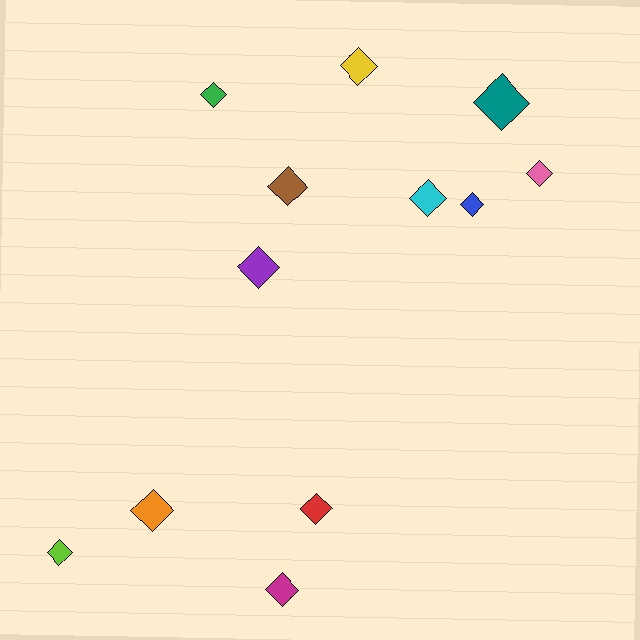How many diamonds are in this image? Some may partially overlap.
There are 12 diamonds.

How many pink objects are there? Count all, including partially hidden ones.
There is 1 pink object.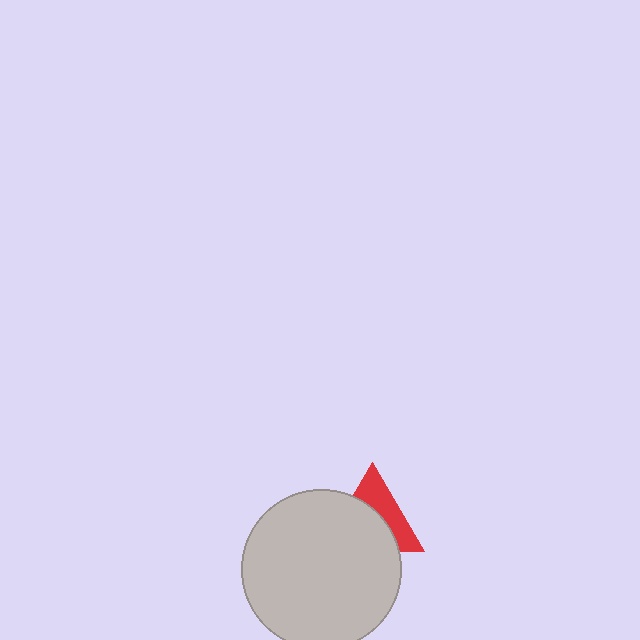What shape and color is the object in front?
The object in front is a light gray circle.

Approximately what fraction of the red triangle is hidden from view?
Roughly 57% of the red triangle is hidden behind the light gray circle.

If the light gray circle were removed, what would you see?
You would see the complete red triangle.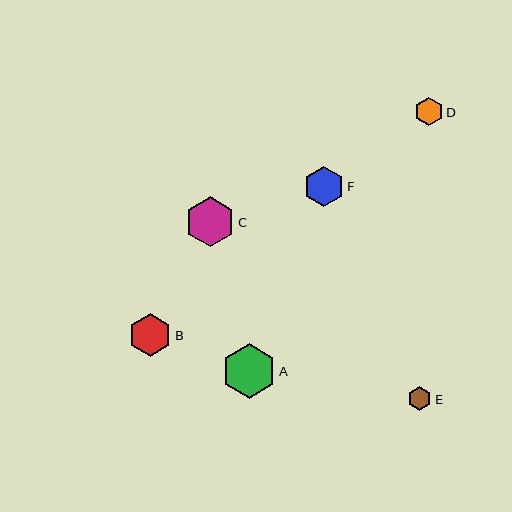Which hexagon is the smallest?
Hexagon E is the smallest with a size of approximately 24 pixels.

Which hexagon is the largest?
Hexagon A is the largest with a size of approximately 55 pixels.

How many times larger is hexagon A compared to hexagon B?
Hexagon A is approximately 1.3 times the size of hexagon B.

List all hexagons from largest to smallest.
From largest to smallest: A, C, B, F, D, E.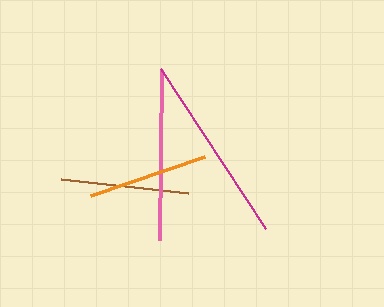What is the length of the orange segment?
The orange segment is approximately 120 pixels long.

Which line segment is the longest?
The magenta line is the longest at approximately 191 pixels.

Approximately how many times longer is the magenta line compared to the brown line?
The magenta line is approximately 1.5 times the length of the brown line.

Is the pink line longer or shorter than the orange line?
The pink line is longer than the orange line.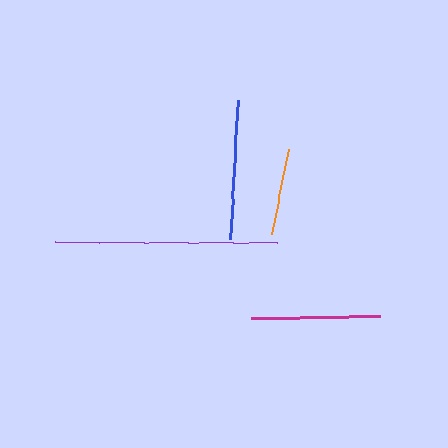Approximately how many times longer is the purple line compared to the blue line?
The purple line is approximately 1.6 times the length of the blue line.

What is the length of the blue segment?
The blue segment is approximately 140 pixels long.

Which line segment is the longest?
The purple line is the longest at approximately 222 pixels.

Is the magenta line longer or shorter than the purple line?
The purple line is longer than the magenta line.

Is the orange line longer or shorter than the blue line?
The blue line is longer than the orange line.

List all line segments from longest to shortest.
From longest to shortest: purple, blue, magenta, orange.